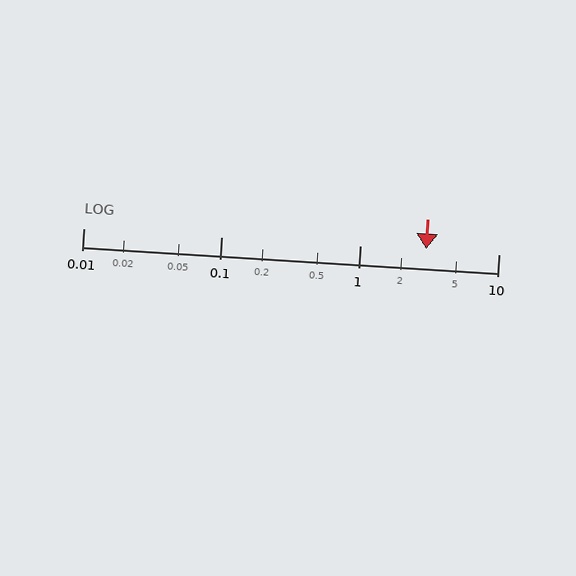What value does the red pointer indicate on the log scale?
The pointer indicates approximately 3.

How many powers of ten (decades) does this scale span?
The scale spans 3 decades, from 0.01 to 10.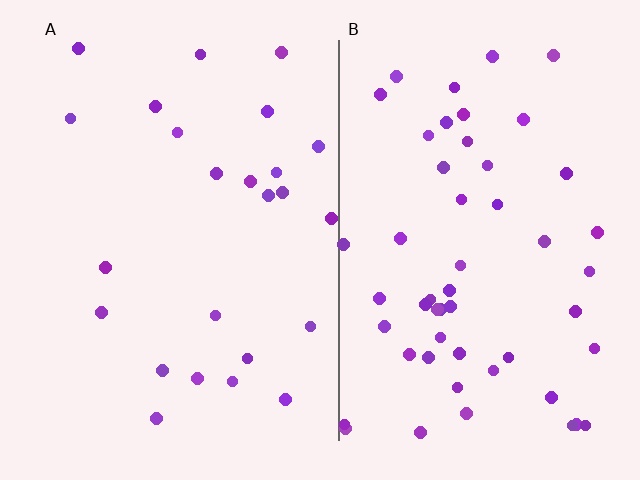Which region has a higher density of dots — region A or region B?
B (the right).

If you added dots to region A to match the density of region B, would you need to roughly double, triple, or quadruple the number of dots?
Approximately double.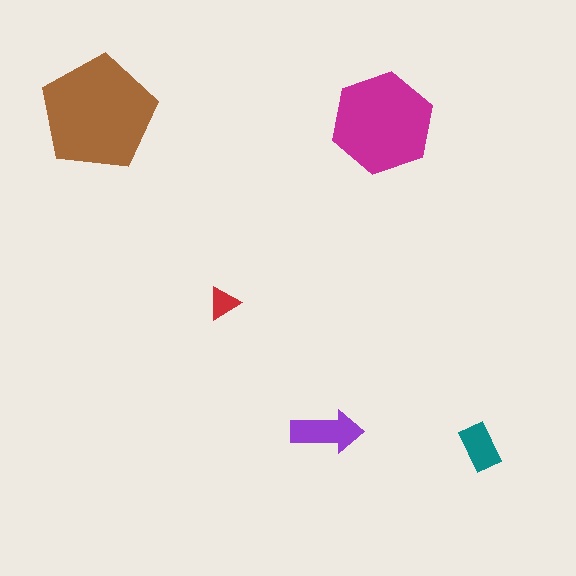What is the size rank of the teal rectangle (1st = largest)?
4th.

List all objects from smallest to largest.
The red triangle, the teal rectangle, the purple arrow, the magenta hexagon, the brown pentagon.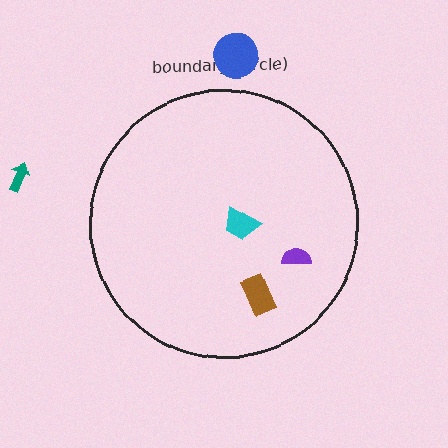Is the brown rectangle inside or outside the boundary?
Inside.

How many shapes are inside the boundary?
3 inside, 2 outside.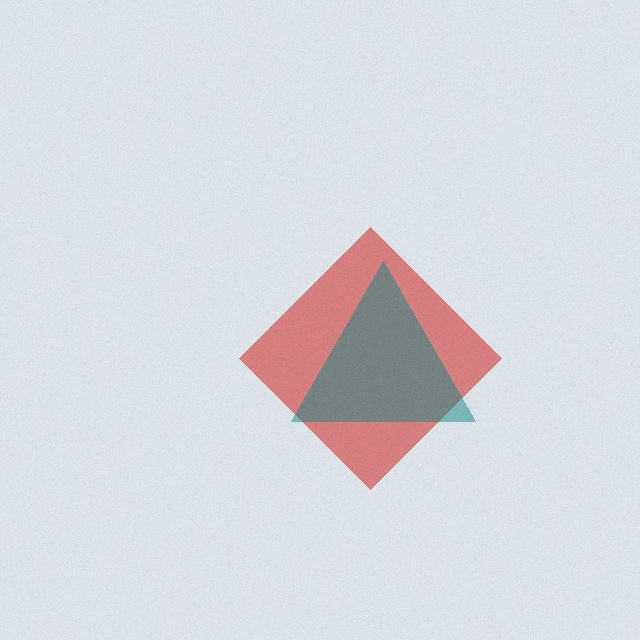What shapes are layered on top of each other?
The layered shapes are: a red diamond, a teal triangle.